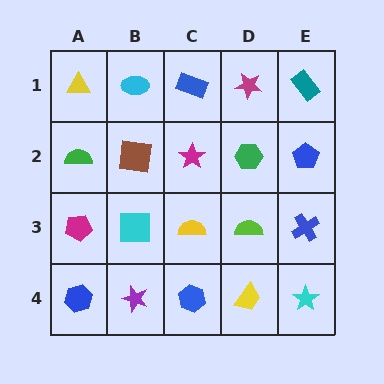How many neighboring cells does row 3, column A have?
3.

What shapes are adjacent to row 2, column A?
A yellow triangle (row 1, column A), a magenta pentagon (row 3, column A), a brown square (row 2, column B).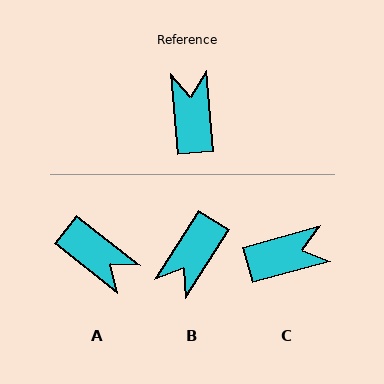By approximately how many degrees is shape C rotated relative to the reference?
Approximately 79 degrees clockwise.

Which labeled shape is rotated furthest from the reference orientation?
B, about 143 degrees away.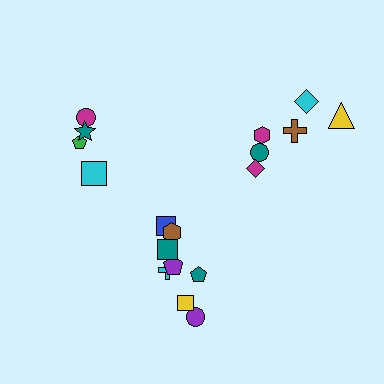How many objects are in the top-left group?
There are 4 objects.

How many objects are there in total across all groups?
There are 18 objects.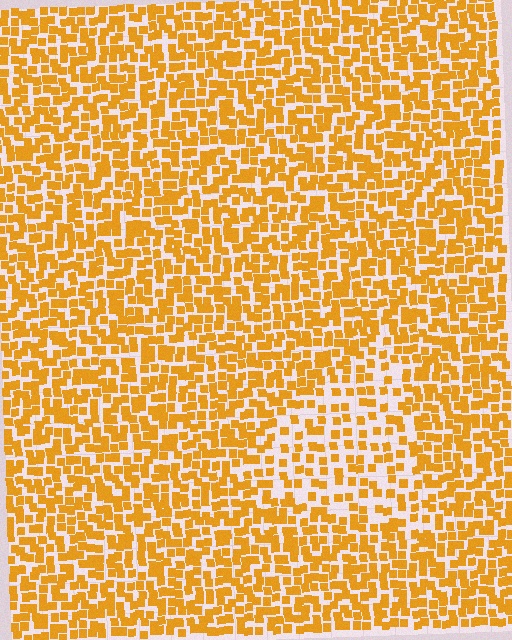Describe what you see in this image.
The image contains small orange elements arranged at two different densities. A triangle-shaped region is visible where the elements are less densely packed than the surrounding area.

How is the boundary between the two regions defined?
The boundary is defined by a change in element density (approximately 1.8x ratio). All elements are the same color, size, and shape.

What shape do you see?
I see a triangle.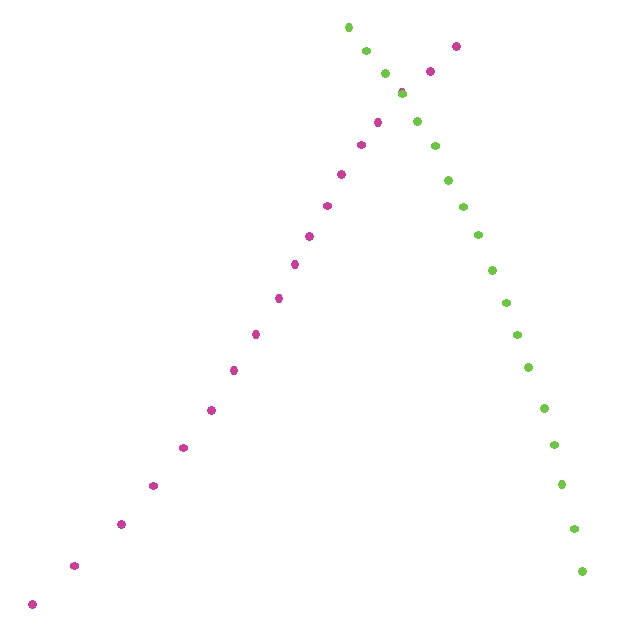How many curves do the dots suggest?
There are 2 distinct paths.